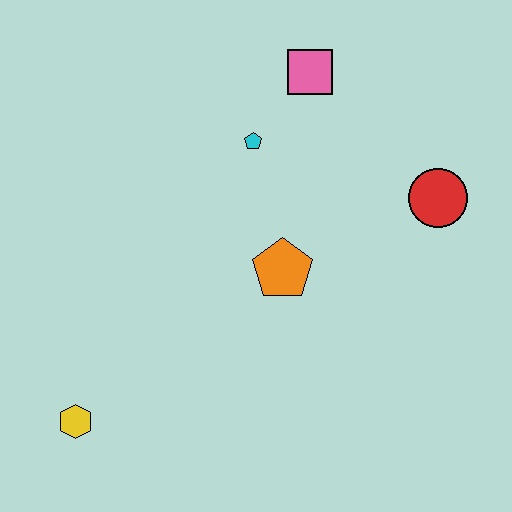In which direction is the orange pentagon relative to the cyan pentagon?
The orange pentagon is below the cyan pentagon.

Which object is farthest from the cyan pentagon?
The yellow hexagon is farthest from the cyan pentagon.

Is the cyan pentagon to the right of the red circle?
No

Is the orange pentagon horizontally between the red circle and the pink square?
No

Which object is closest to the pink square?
The cyan pentagon is closest to the pink square.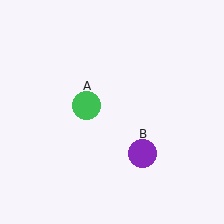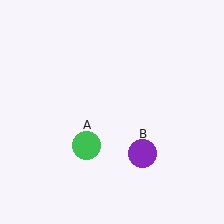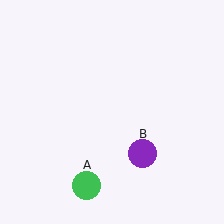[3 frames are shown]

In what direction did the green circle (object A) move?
The green circle (object A) moved down.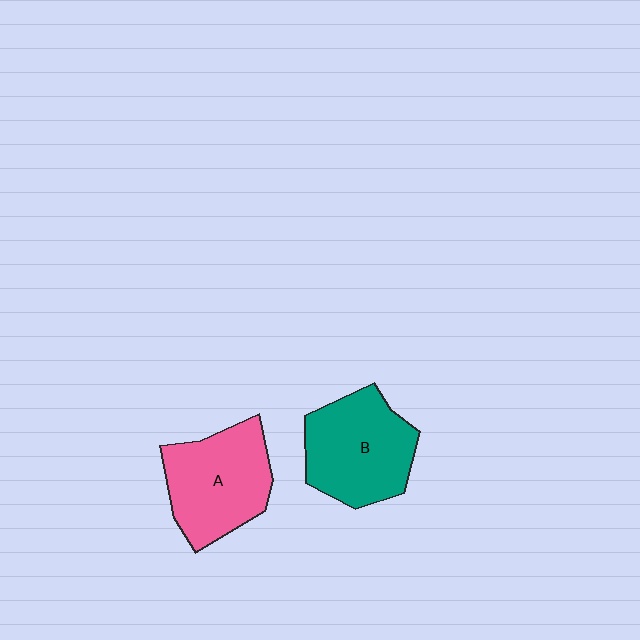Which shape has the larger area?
Shape B (teal).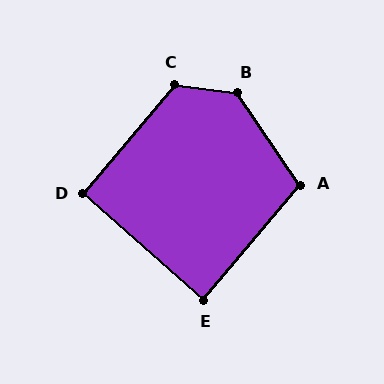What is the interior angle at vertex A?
Approximately 105 degrees (obtuse).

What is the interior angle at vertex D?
Approximately 91 degrees (approximately right).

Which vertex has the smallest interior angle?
E, at approximately 89 degrees.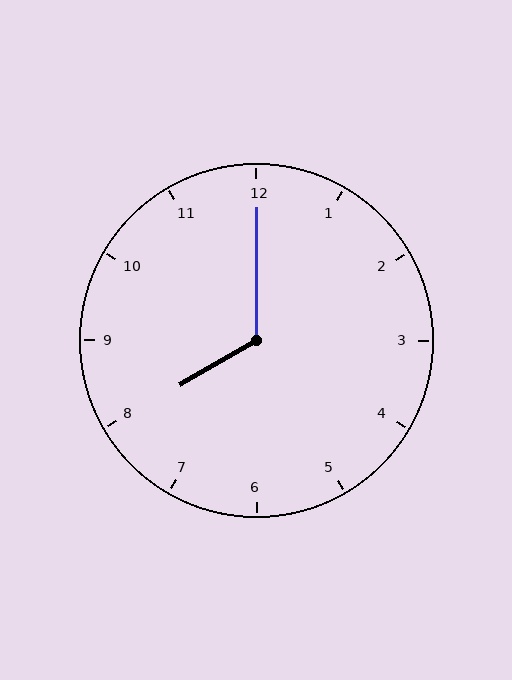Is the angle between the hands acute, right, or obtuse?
It is obtuse.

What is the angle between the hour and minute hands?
Approximately 120 degrees.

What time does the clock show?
8:00.